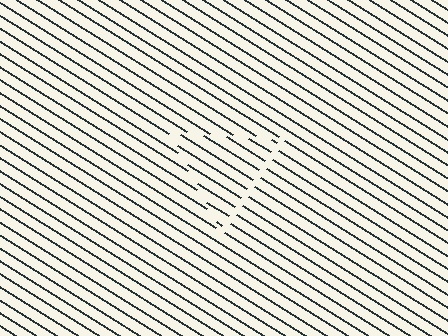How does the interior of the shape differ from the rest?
The interior of the shape contains the same grating, shifted by half a period — the contour is defined by the phase discontinuity where line-ends from the inner and outer gratings abut.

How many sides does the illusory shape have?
3 sides — the line-ends trace a triangle.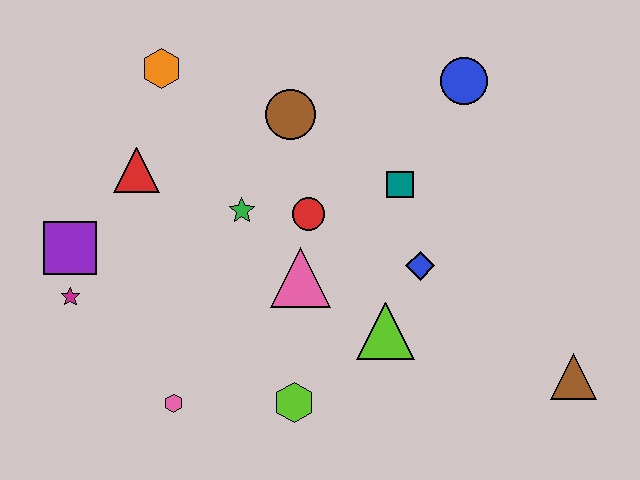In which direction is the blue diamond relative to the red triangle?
The blue diamond is to the right of the red triangle.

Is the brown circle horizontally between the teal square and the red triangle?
Yes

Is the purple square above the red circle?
No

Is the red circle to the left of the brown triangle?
Yes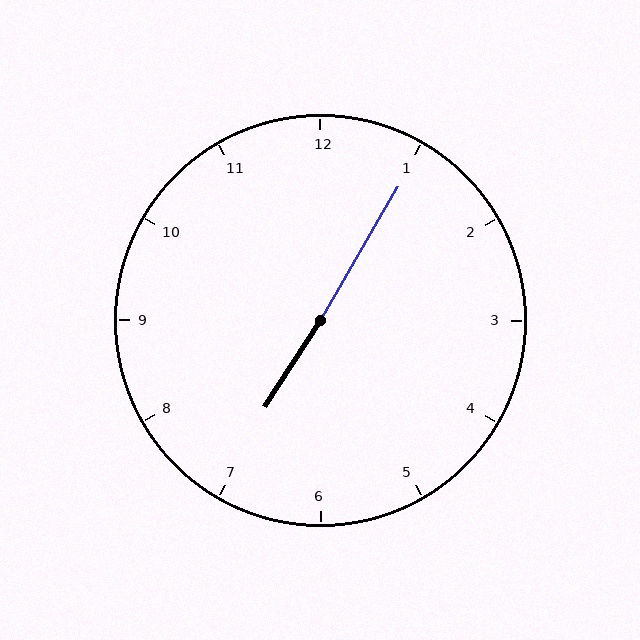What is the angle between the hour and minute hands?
Approximately 178 degrees.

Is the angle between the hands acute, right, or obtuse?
It is obtuse.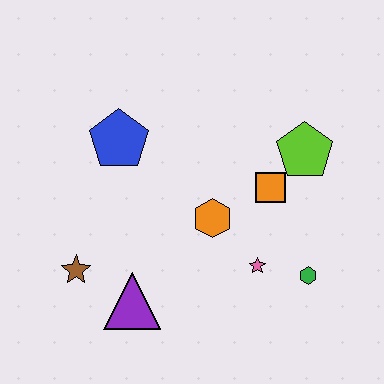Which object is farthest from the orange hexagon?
The brown star is farthest from the orange hexagon.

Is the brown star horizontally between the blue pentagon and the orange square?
No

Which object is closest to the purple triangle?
The brown star is closest to the purple triangle.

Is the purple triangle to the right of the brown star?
Yes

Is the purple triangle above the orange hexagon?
No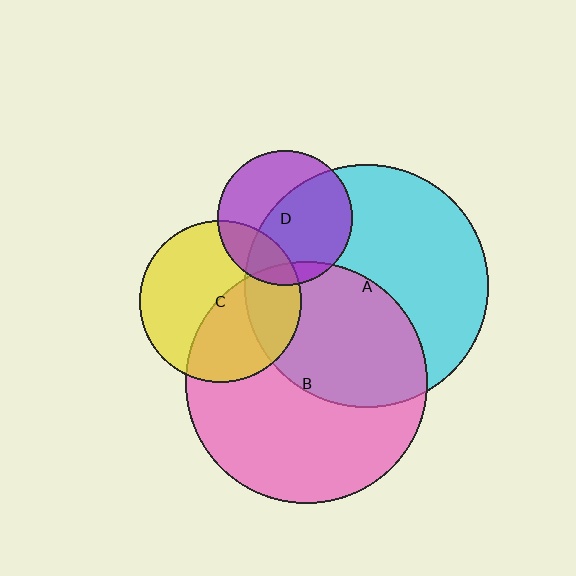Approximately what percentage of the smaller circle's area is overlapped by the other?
Approximately 25%.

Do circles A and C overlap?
Yes.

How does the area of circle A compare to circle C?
Approximately 2.3 times.